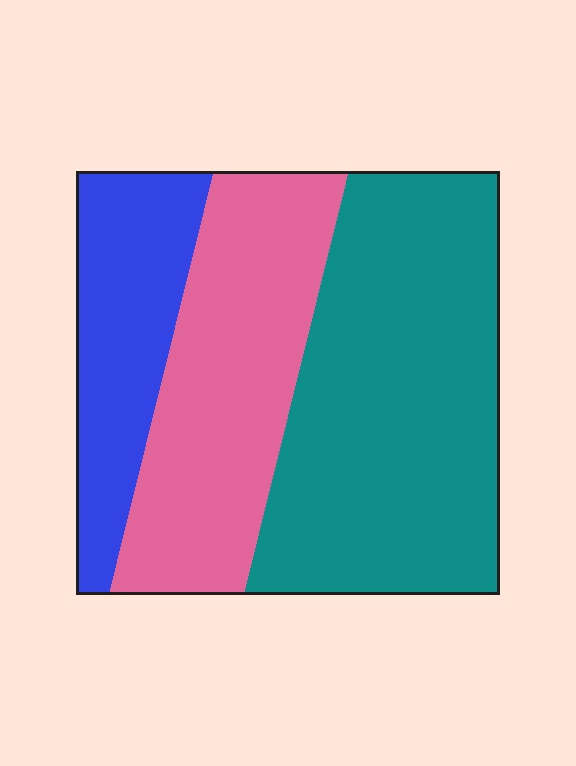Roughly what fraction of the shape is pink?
Pink covers around 30% of the shape.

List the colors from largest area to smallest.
From largest to smallest: teal, pink, blue.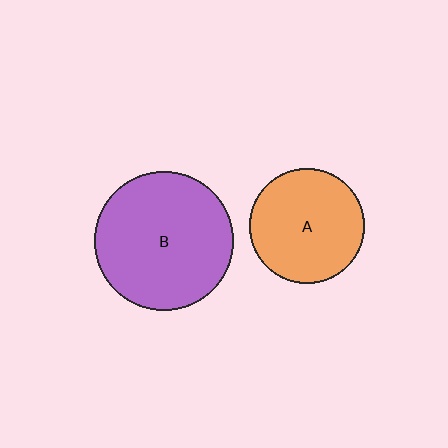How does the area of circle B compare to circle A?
Approximately 1.5 times.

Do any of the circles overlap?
No, none of the circles overlap.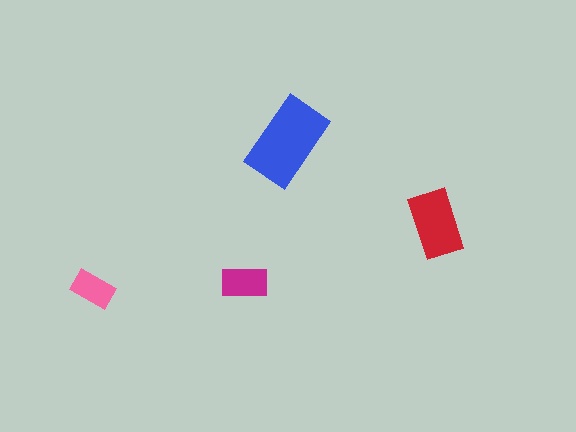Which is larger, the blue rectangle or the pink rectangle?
The blue one.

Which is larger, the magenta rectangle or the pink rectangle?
The magenta one.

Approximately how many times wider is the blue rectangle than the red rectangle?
About 1.5 times wider.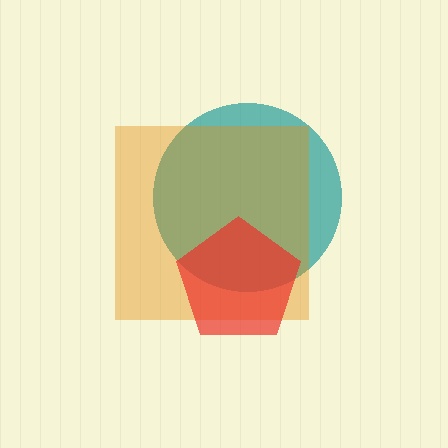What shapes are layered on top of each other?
The layered shapes are: a teal circle, an orange square, a red pentagon.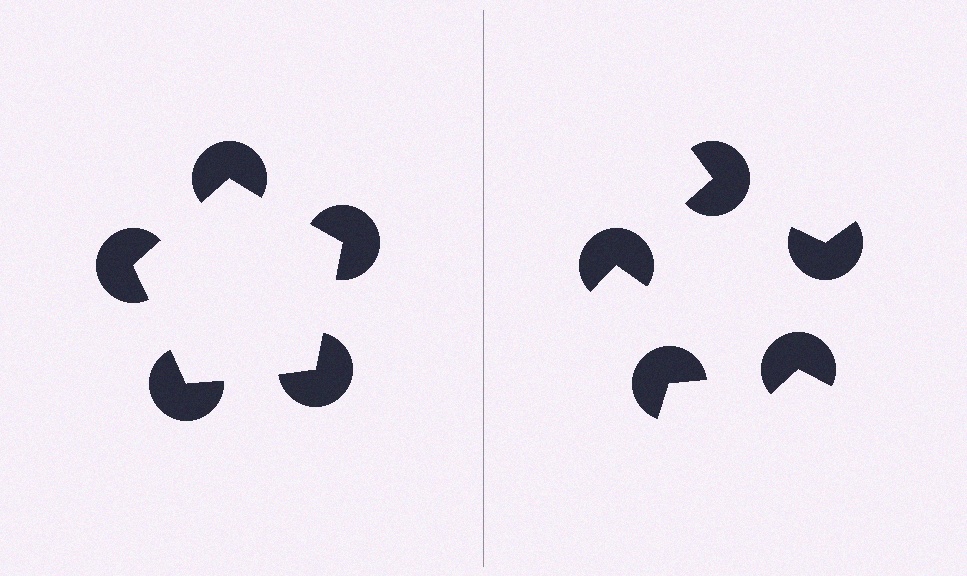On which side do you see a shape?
An illusory pentagon appears on the left side. On the right side the wedge cuts are rotated, so no coherent shape forms.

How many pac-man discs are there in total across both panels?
10 — 5 on each side.